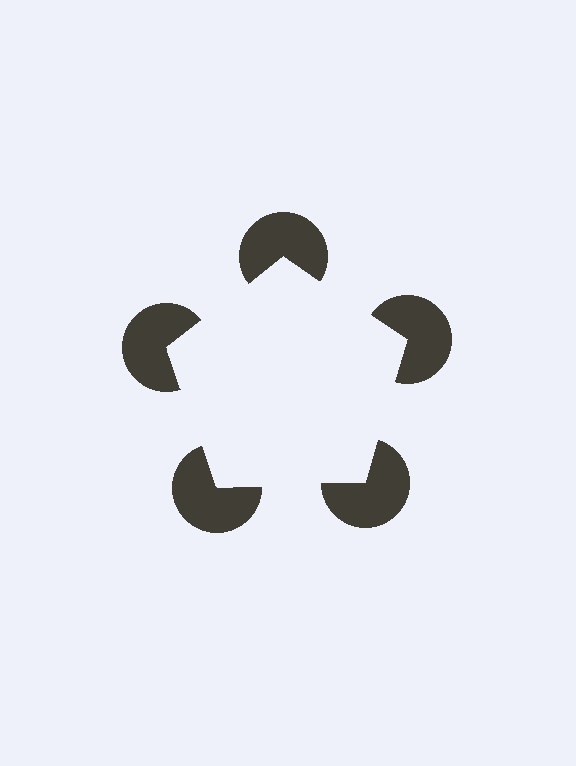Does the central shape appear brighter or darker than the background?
It typically appears slightly brighter than the background, even though no actual brightness change is drawn.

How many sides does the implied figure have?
5 sides.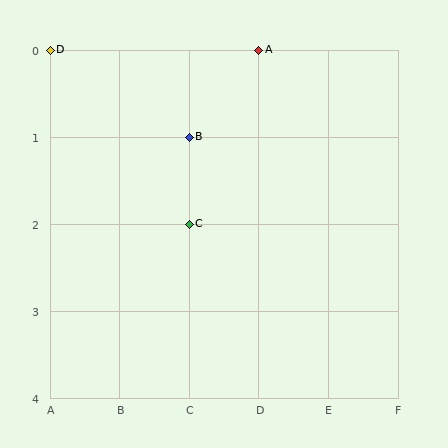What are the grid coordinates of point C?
Point C is at grid coordinates (C, 2).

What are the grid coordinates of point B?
Point B is at grid coordinates (C, 1).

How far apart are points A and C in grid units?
Points A and C are 1 column and 2 rows apart (about 2.2 grid units diagonally).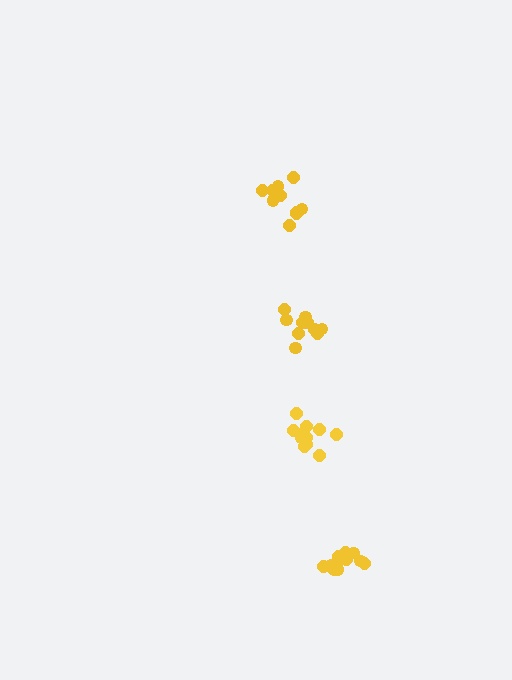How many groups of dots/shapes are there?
There are 4 groups.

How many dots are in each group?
Group 1: 10 dots, Group 2: 10 dots, Group 3: 11 dots, Group 4: 13 dots (44 total).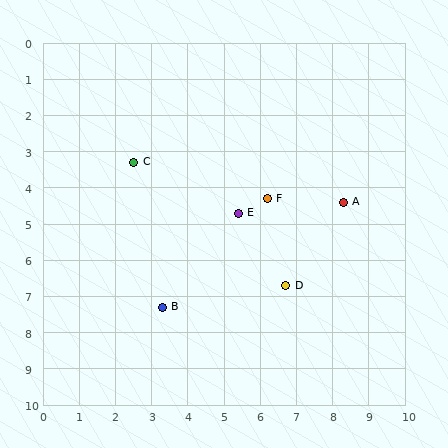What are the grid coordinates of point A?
Point A is at approximately (8.3, 4.4).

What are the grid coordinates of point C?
Point C is at approximately (2.5, 3.3).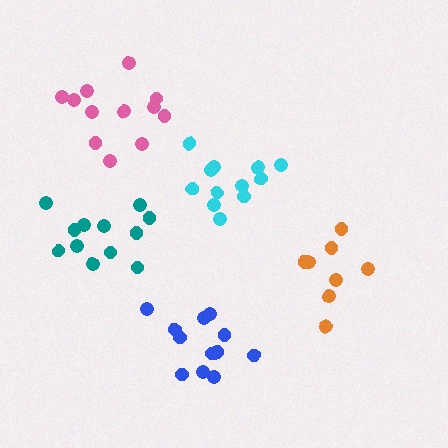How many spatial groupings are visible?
There are 5 spatial groupings.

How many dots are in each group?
Group 1: 12 dots, Group 2: 12 dots, Group 3: 8 dots, Group 4: 13 dots, Group 5: 12 dots (57 total).